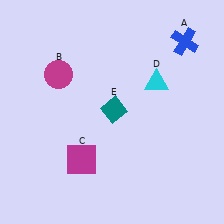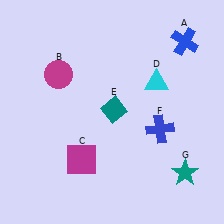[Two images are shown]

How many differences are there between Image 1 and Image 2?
There are 2 differences between the two images.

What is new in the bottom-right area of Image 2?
A teal star (G) was added in the bottom-right area of Image 2.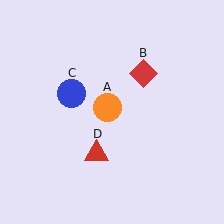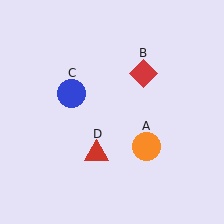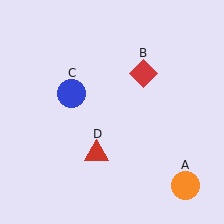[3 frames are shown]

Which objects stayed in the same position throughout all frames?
Red diamond (object B) and blue circle (object C) and red triangle (object D) remained stationary.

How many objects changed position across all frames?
1 object changed position: orange circle (object A).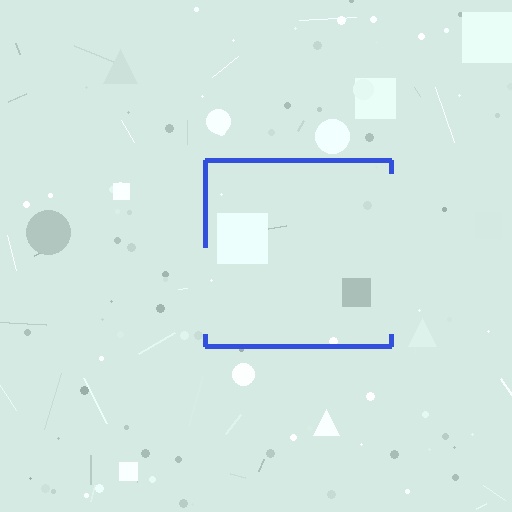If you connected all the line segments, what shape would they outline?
They would outline a square.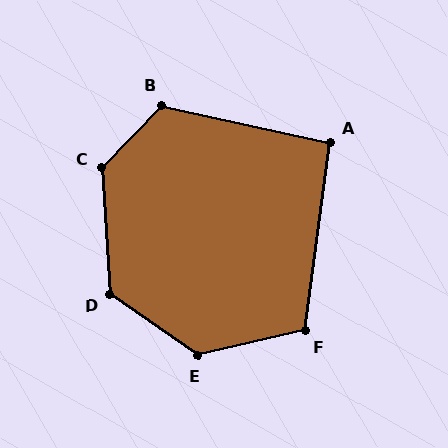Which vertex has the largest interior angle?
C, at approximately 133 degrees.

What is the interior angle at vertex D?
Approximately 128 degrees (obtuse).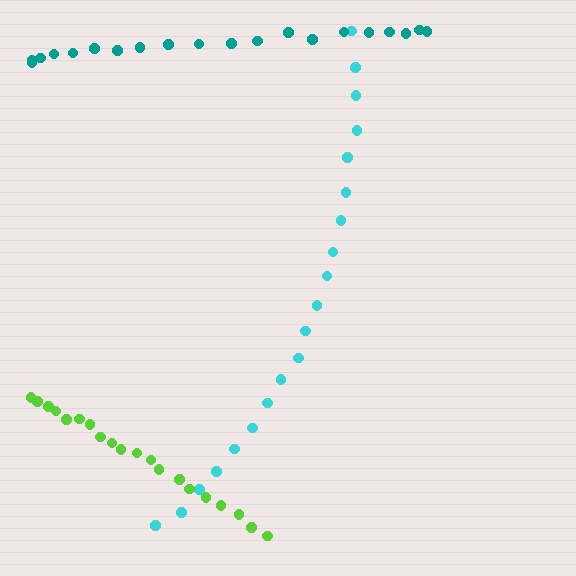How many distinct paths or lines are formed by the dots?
There are 3 distinct paths.